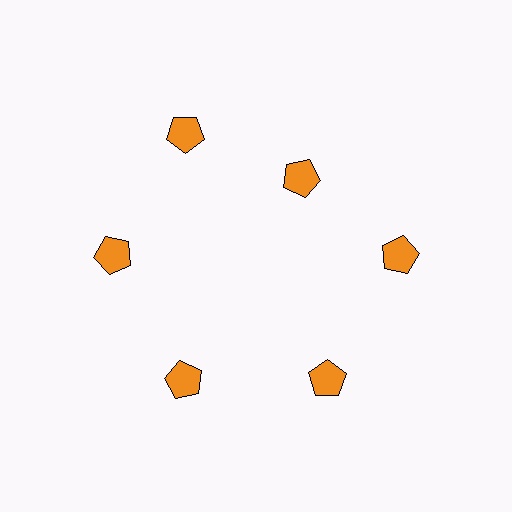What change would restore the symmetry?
The symmetry would be restored by moving it outward, back onto the ring so that all 6 pentagons sit at equal angles and equal distance from the center.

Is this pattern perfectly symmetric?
No. The 6 orange pentagons are arranged in a ring, but one element near the 1 o'clock position is pulled inward toward the center, breaking the 6-fold rotational symmetry.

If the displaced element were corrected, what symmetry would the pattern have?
It would have 6-fold rotational symmetry — the pattern would map onto itself every 60 degrees.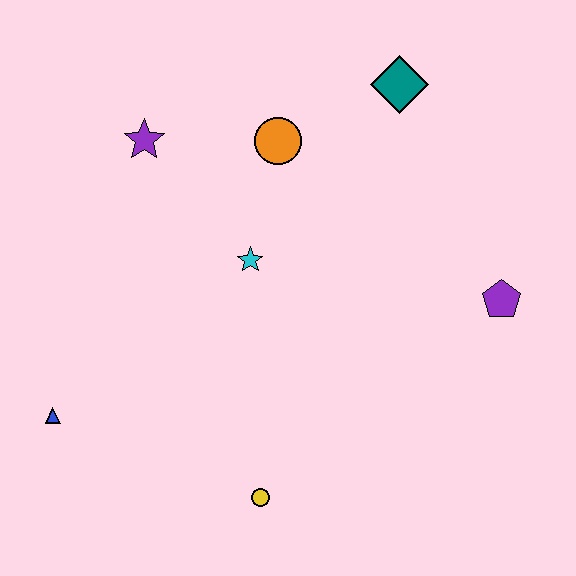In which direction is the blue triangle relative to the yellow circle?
The blue triangle is to the left of the yellow circle.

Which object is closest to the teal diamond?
The orange circle is closest to the teal diamond.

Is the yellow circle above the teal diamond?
No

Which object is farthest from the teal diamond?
The blue triangle is farthest from the teal diamond.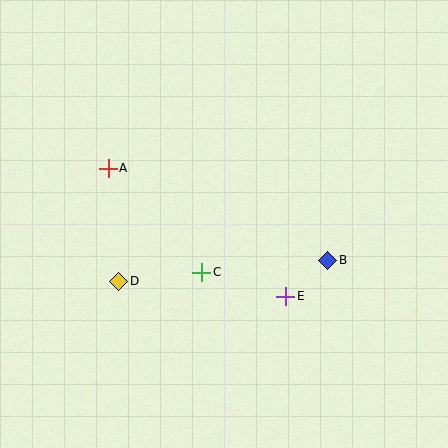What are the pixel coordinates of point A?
Point A is at (108, 168).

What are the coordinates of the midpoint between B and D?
The midpoint between B and D is at (223, 271).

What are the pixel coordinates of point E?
Point E is at (286, 297).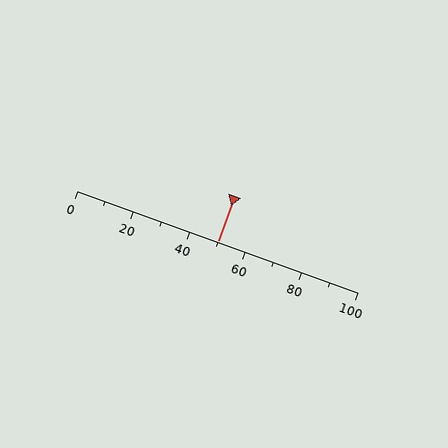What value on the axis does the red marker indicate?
The marker indicates approximately 50.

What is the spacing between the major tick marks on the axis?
The major ticks are spaced 20 apart.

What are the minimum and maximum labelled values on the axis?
The axis runs from 0 to 100.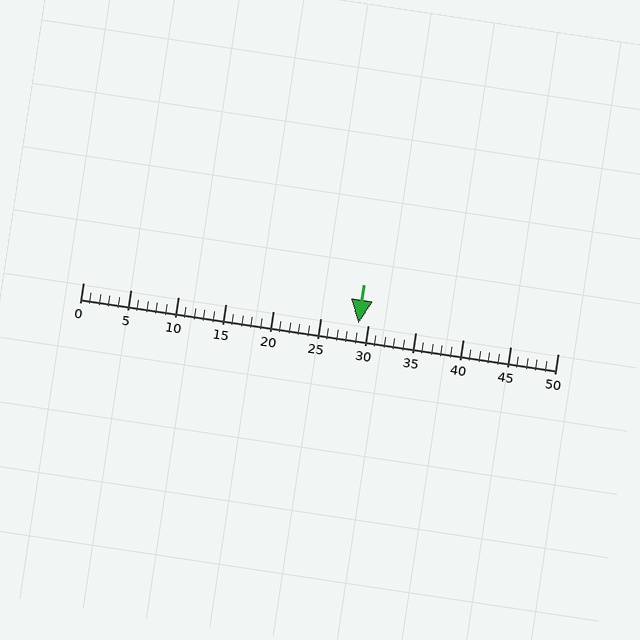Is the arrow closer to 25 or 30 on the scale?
The arrow is closer to 30.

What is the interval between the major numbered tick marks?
The major tick marks are spaced 5 units apart.